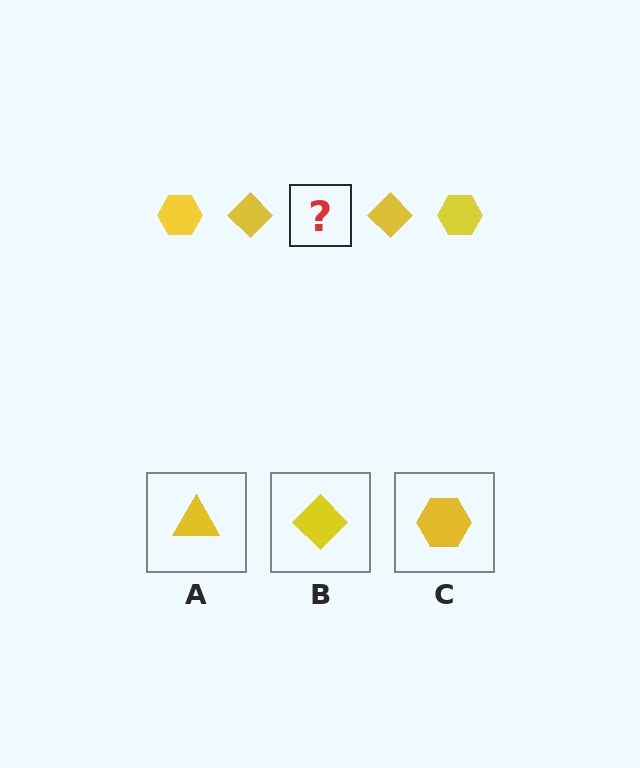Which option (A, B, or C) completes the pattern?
C.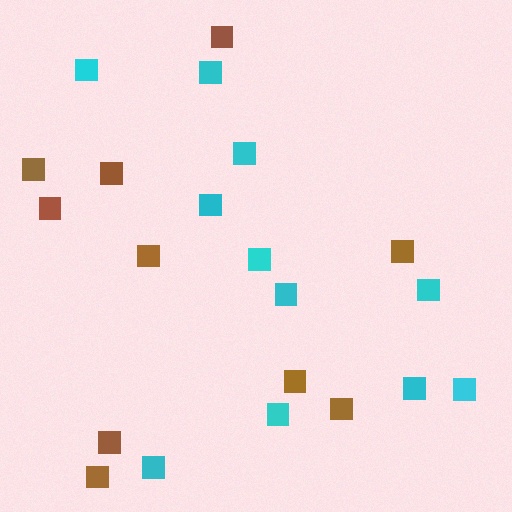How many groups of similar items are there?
There are 2 groups: one group of brown squares (10) and one group of cyan squares (11).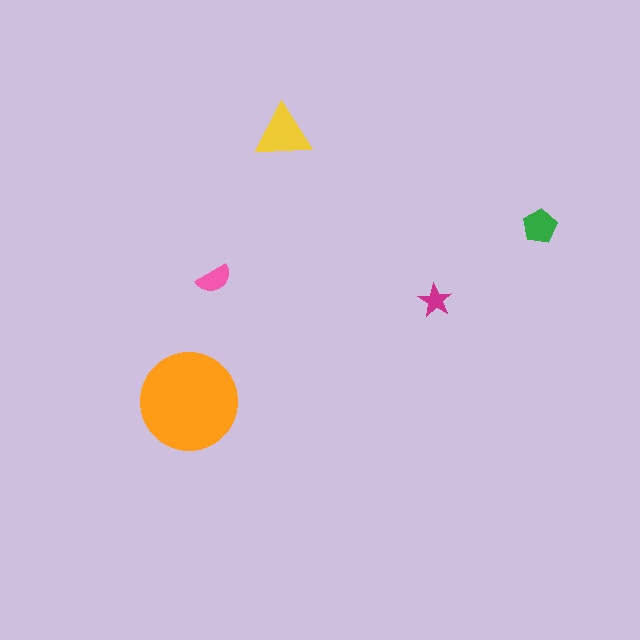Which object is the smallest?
The magenta star.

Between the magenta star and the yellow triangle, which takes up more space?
The yellow triangle.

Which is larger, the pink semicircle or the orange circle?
The orange circle.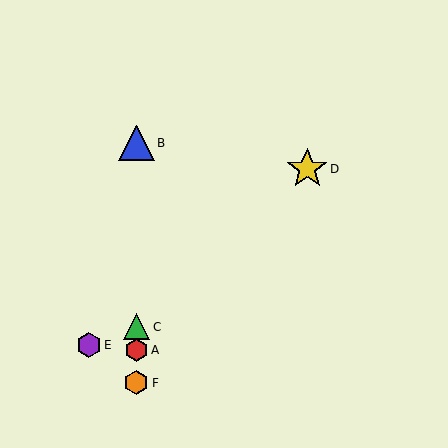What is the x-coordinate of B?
Object B is at x≈136.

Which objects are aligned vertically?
Objects A, B, C, F are aligned vertically.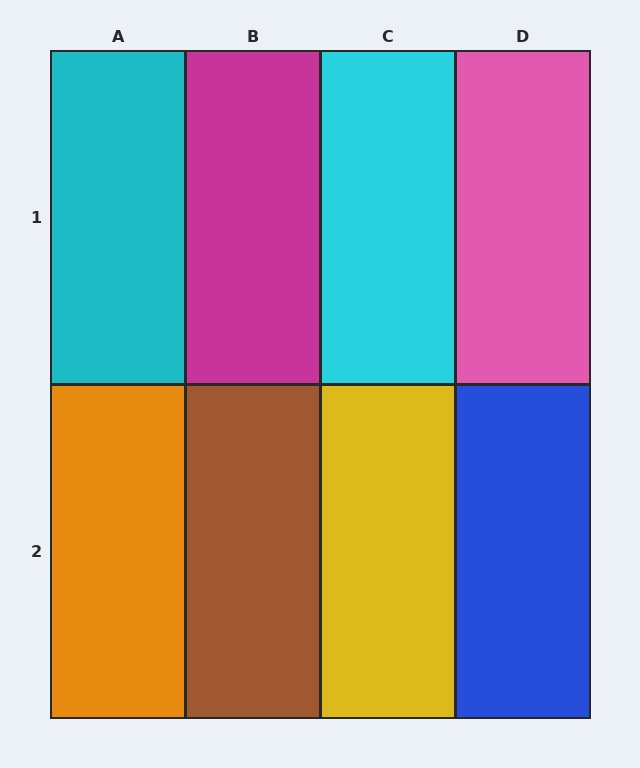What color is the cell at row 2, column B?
Brown.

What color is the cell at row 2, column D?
Blue.